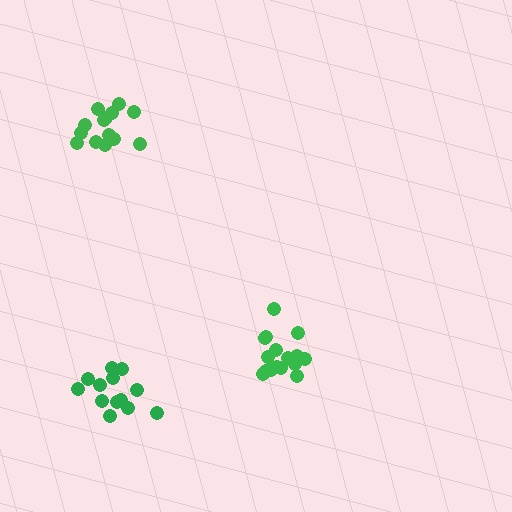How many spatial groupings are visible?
There are 3 spatial groupings.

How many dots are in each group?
Group 1: 14 dots, Group 2: 13 dots, Group 3: 17 dots (44 total).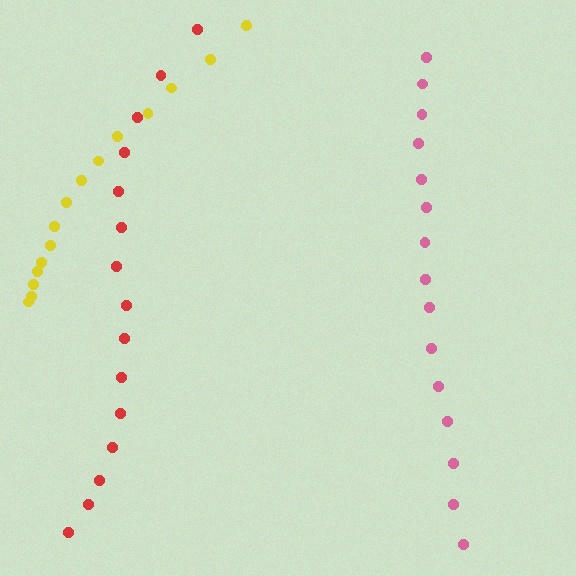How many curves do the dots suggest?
There are 3 distinct paths.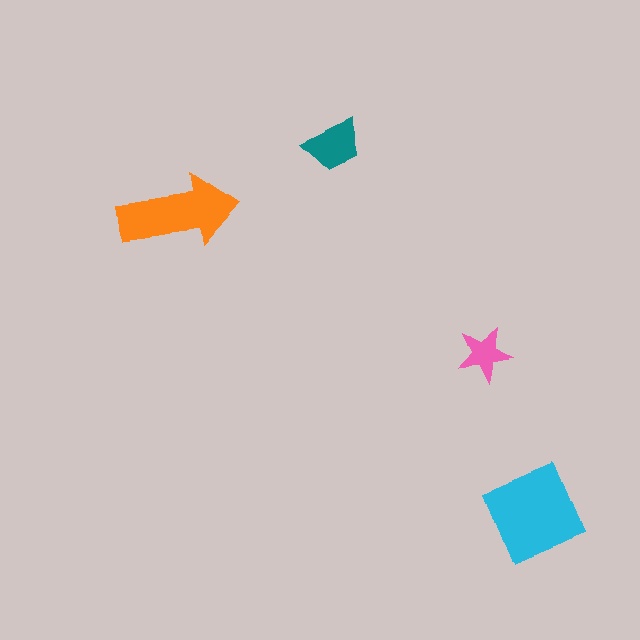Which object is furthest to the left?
The orange arrow is leftmost.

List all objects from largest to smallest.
The cyan diamond, the orange arrow, the teal trapezoid, the pink star.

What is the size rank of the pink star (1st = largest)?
4th.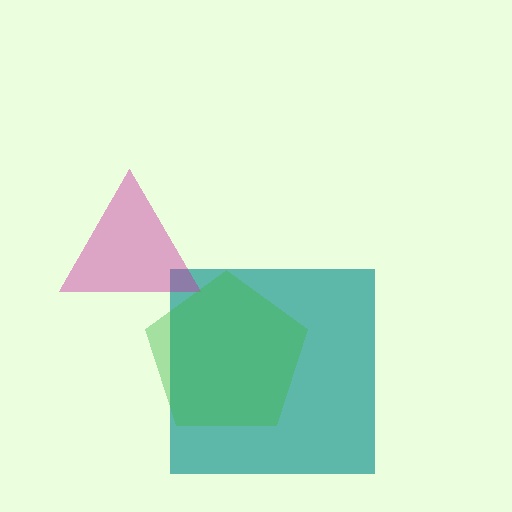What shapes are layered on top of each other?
The layered shapes are: a teal square, a magenta triangle, a green pentagon.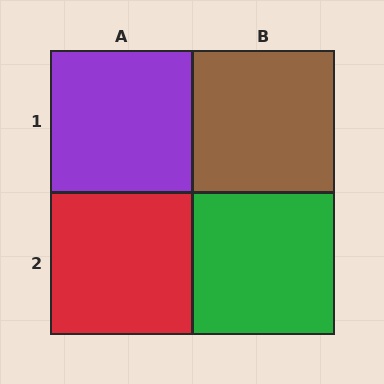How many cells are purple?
1 cell is purple.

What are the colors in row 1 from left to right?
Purple, brown.